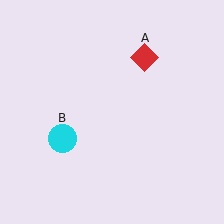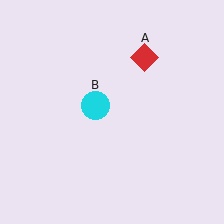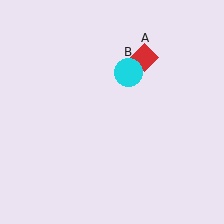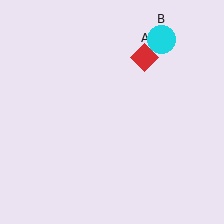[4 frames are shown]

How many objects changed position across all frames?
1 object changed position: cyan circle (object B).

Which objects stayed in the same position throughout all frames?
Red diamond (object A) remained stationary.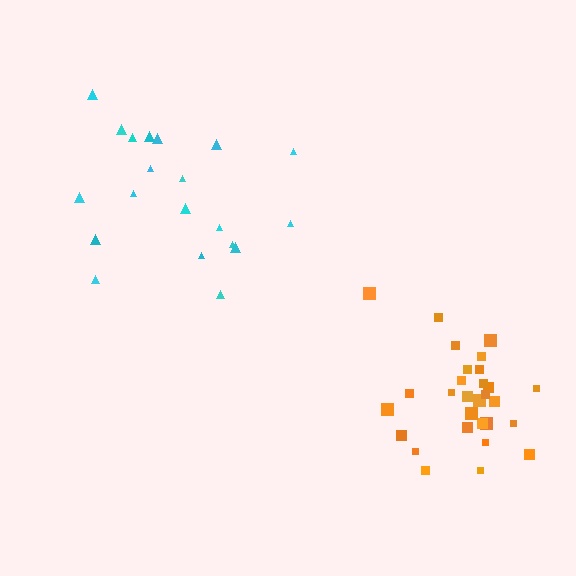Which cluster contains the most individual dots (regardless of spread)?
Orange (29).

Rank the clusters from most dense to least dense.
orange, cyan.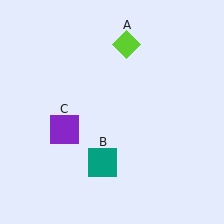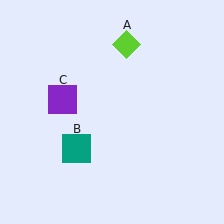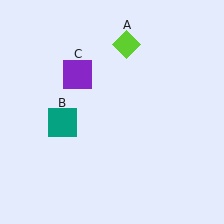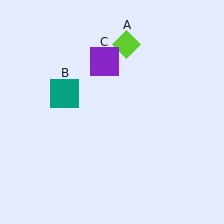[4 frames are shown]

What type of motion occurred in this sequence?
The teal square (object B), purple square (object C) rotated clockwise around the center of the scene.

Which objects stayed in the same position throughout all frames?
Lime diamond (object A) remained stationary.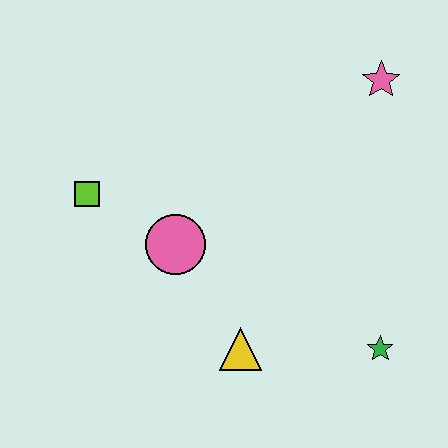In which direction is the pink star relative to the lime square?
The pink star is to the right of the lime square.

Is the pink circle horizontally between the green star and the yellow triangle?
No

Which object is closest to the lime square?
The pink circle is closest to the lime square.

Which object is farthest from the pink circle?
The pink star is farthest from the pink circle.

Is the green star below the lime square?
Yes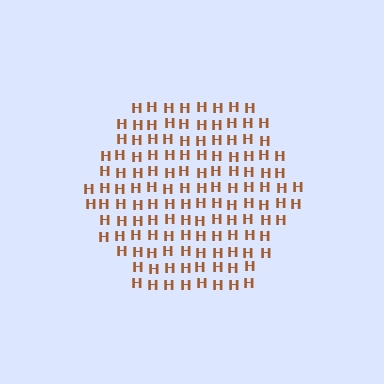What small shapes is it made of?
It is made of small letter H's.